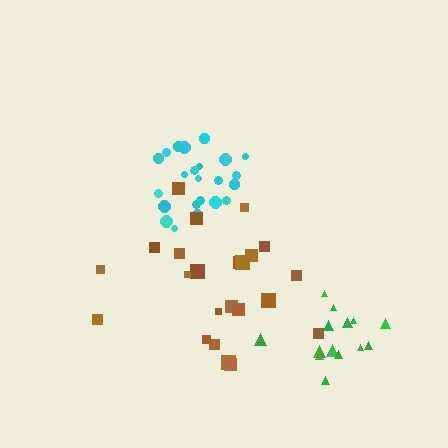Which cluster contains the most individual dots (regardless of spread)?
Cyan (25).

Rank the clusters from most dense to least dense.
cyan, green, brown.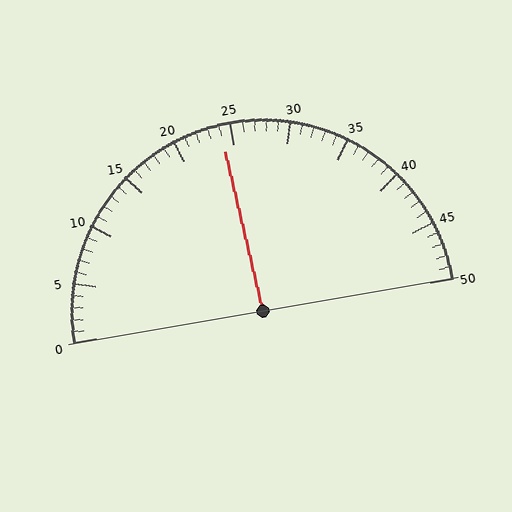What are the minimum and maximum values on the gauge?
The gauge ranges from 0 to 50.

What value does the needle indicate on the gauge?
The needle indicates approximately 24.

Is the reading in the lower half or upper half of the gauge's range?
The reading is in the lower half of the range (0 to 50).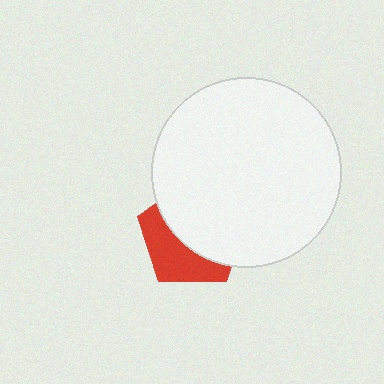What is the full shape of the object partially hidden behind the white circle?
The partially hidden object is a red pentagon.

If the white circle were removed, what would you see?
You would see the complete red pentagon.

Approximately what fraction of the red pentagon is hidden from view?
Roughly 60% of the red pentagon is hidden behind the white circle.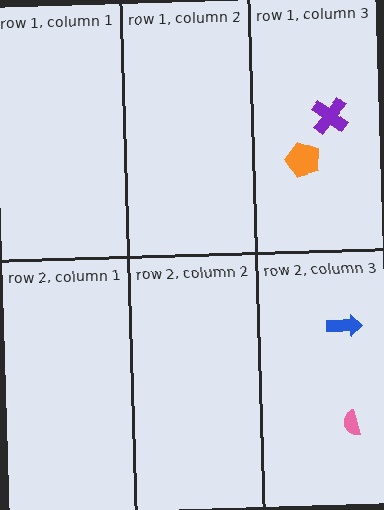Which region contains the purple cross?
The row 1, column 3 region.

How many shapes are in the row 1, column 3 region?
2.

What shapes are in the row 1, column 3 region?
The orange pentagon, the purple cross.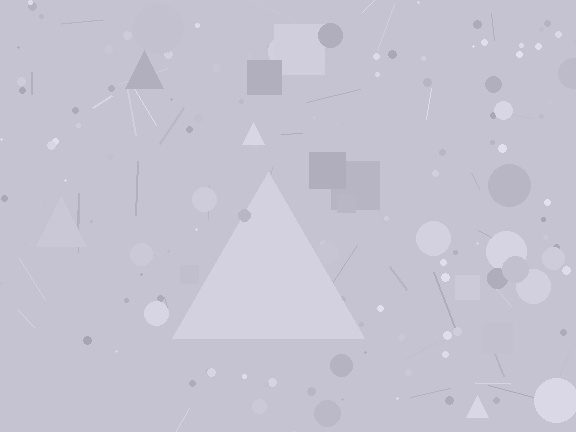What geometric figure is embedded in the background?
A triangle is embedded in the background.